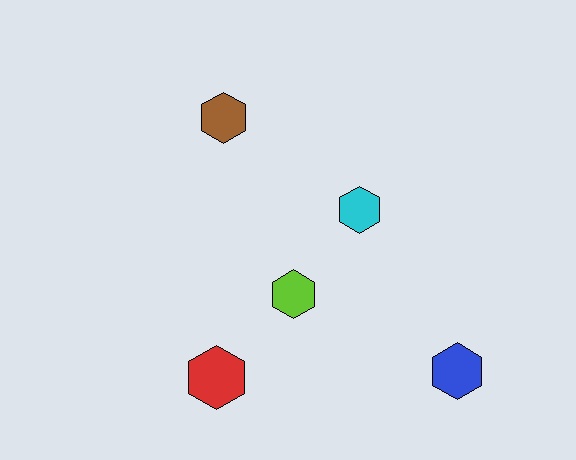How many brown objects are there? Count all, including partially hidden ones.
There is 1 brown object.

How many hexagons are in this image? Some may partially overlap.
There are 5 hexagons.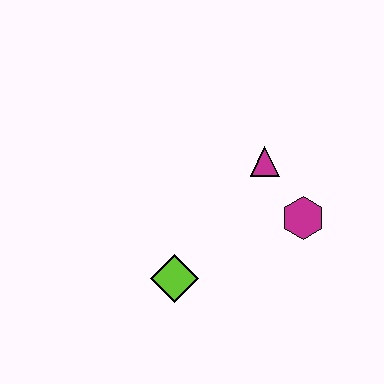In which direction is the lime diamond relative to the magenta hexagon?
The lime diamond is to the left of the magenta hexagon.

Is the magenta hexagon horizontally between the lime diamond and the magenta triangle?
No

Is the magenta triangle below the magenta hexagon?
No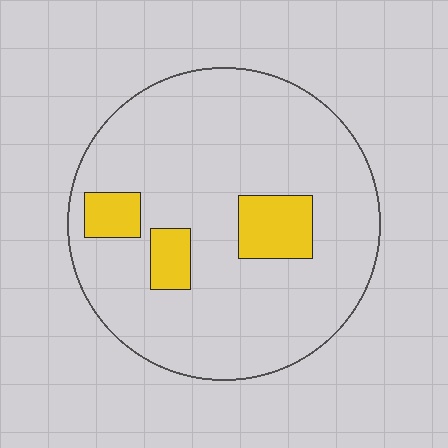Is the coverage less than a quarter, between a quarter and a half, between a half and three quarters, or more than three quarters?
Less than a quarter.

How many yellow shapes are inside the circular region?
3.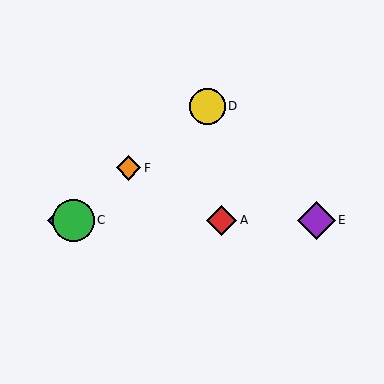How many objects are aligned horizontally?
4 objects (A, B, C, E) are aligned horizontally.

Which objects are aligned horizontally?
Objects A, B, C, E are aligned horizontally.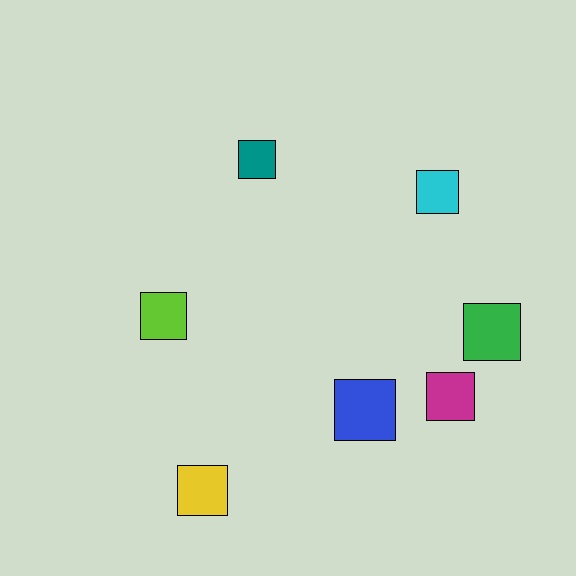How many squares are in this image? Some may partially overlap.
There are 7 squares.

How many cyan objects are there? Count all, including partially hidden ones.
There is 1 cyan object.